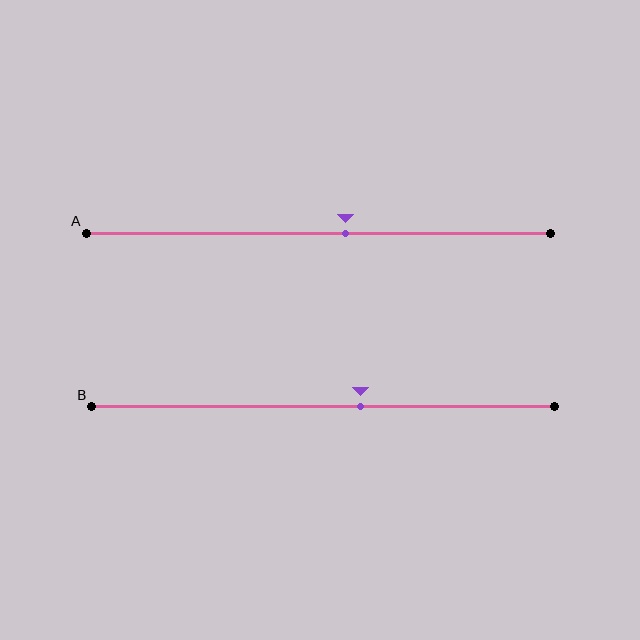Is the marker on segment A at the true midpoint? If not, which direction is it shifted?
No, the marker on segment A is shifted to the right by about 6% of the segment length.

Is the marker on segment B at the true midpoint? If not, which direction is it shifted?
No, the marker on segment B is shifted to the right by about 8% of the segment length.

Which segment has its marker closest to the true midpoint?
Segment A has its marker closest to the true midpoint.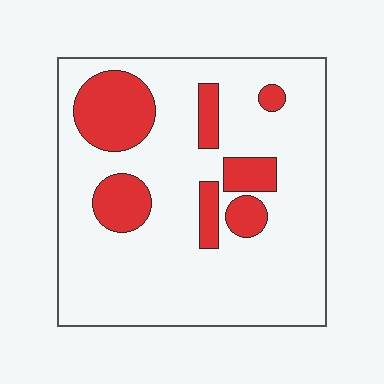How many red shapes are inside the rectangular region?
7.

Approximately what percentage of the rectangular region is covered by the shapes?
Approximately 20%.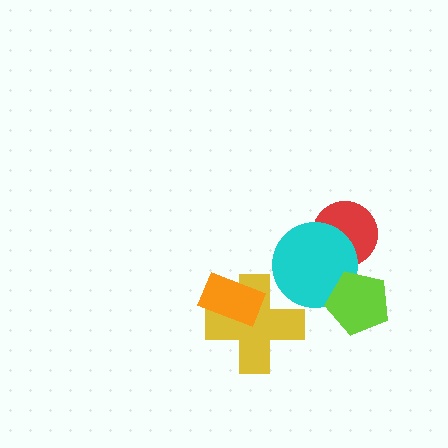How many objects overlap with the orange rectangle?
1 object overlaps with the orange rectangle.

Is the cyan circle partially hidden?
Yes, it is partially covered by another shape.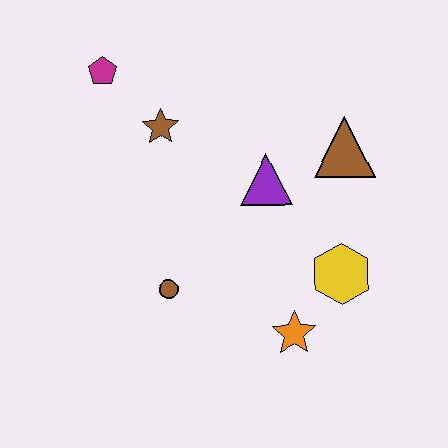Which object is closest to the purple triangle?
The brown triangle is closest to the purple triangle.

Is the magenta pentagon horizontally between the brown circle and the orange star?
No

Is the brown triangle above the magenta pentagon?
No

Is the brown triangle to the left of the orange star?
No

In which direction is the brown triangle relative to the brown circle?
The brown triangle is to the right of the brown circle.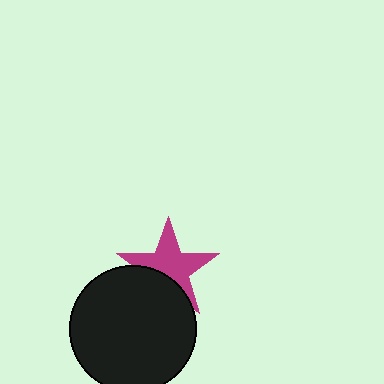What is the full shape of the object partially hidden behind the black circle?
The partially hidden object is a magenta star.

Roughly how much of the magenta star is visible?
Most of it is visible (roughly 66%).